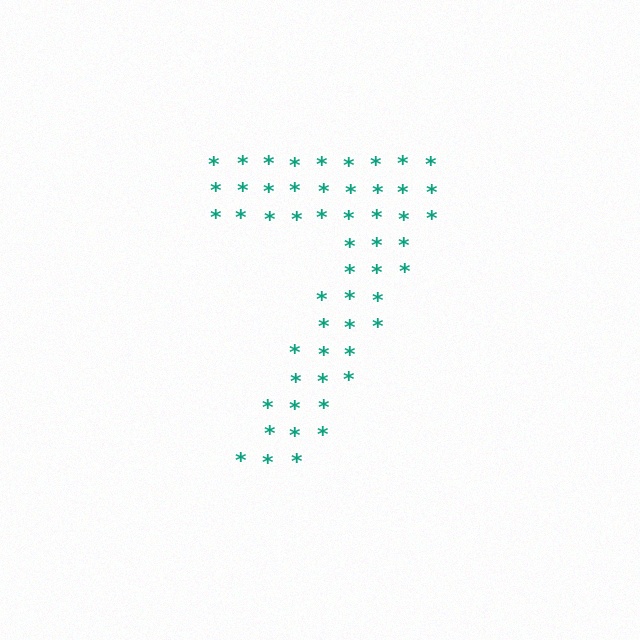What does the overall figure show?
The overall figure shows the digit 7.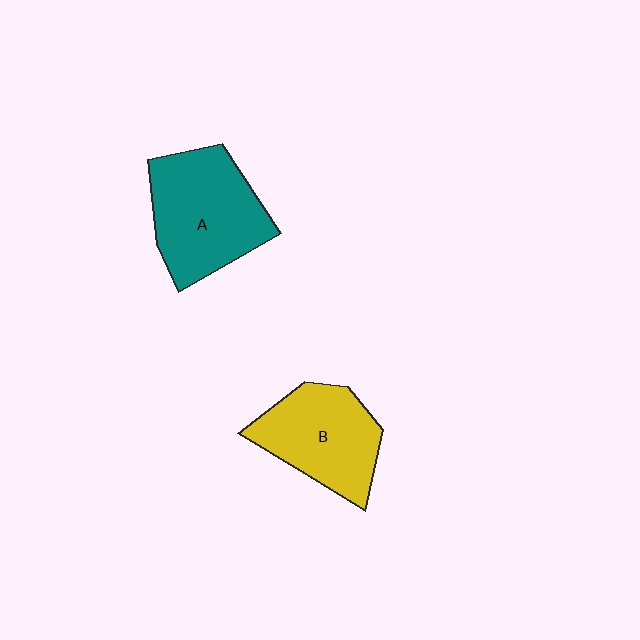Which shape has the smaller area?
Shape B (yellow).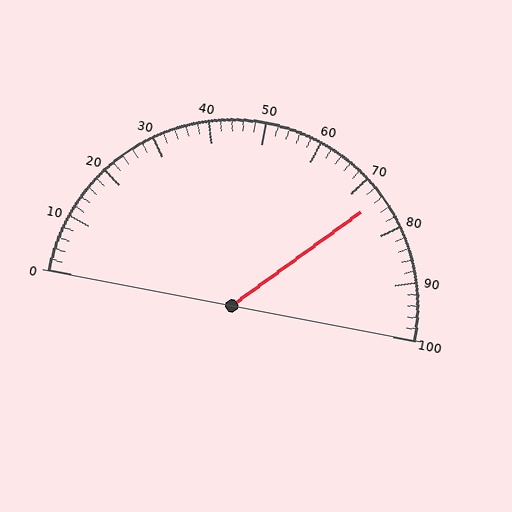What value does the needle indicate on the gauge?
The needle indicates approximately 74.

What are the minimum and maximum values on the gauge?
The gauge ranges from 0 to 100.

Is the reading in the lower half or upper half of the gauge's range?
The reading is in the upper half of the range (0 to 100).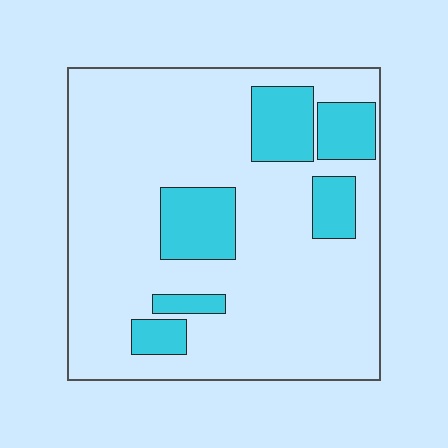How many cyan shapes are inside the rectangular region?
6.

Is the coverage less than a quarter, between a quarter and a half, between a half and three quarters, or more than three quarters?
Less than a quarter.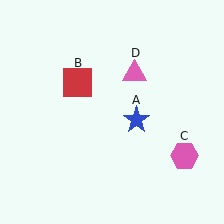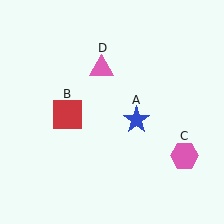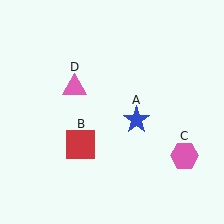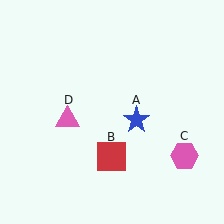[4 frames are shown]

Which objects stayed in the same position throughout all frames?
Blue star (object A) and pink hexagon (object C) remained stationary.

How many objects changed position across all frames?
2 objects changed position: red square (object B), pink triangle (object D).